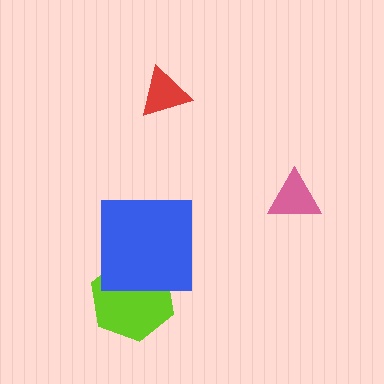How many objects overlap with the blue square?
1 object overlaps with the blue square.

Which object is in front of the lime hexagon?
The blue square is in front of the lime hexagon.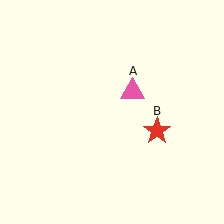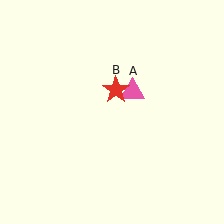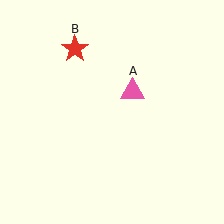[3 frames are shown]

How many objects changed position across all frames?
1 object changed position: red star (object B).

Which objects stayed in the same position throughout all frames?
Pink triangle (object A) remained stationary.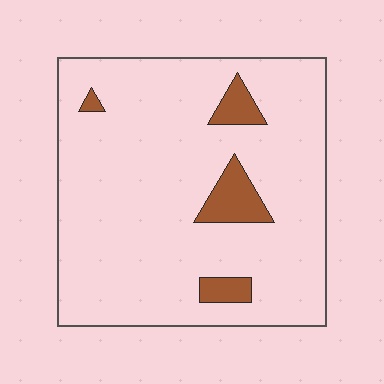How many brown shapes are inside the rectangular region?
4.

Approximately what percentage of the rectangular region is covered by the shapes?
Approximately 10%.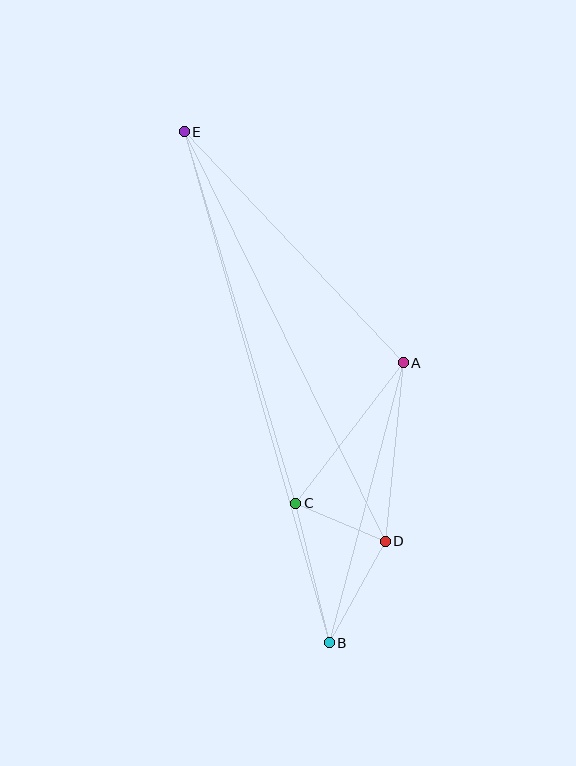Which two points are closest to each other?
Points C and D are closest to each other.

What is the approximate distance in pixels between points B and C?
The distance between B and C is approximately 144 pixels.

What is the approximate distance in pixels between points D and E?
The distance between D and E is approximately 457 pixels.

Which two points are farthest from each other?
Points B and E are farthest from each other.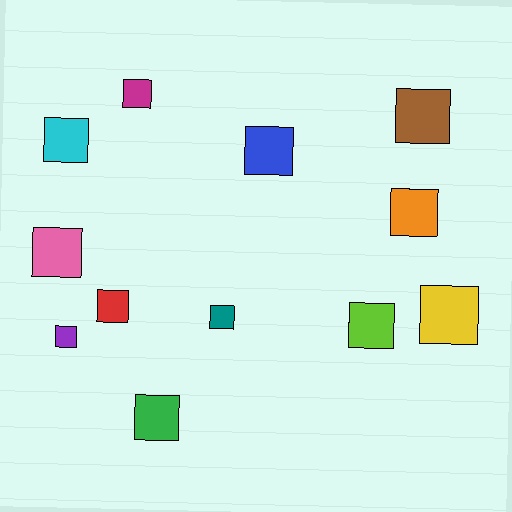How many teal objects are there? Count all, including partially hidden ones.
There is 1 teal object.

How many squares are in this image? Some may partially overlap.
There are 12 squares.